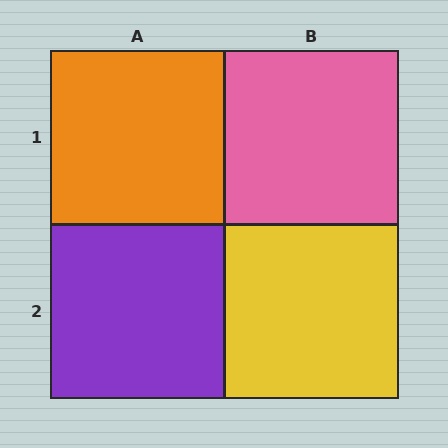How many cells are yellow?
1 cell is yellow.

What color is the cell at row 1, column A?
Orange.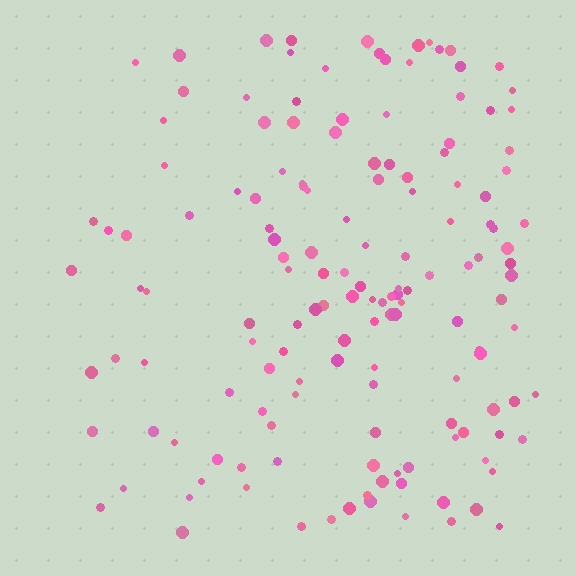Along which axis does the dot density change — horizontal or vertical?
Horizontal.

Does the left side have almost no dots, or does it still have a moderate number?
Still a moderate number, just noticeably fewer than the right.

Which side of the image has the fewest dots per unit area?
The left.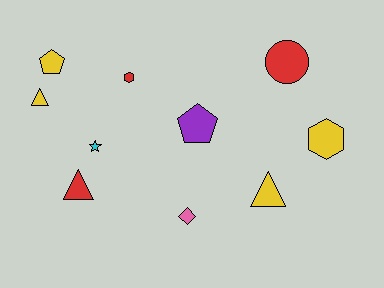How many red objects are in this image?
There are 3 red objects.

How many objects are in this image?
There are 10 objects.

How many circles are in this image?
There is 1 circle.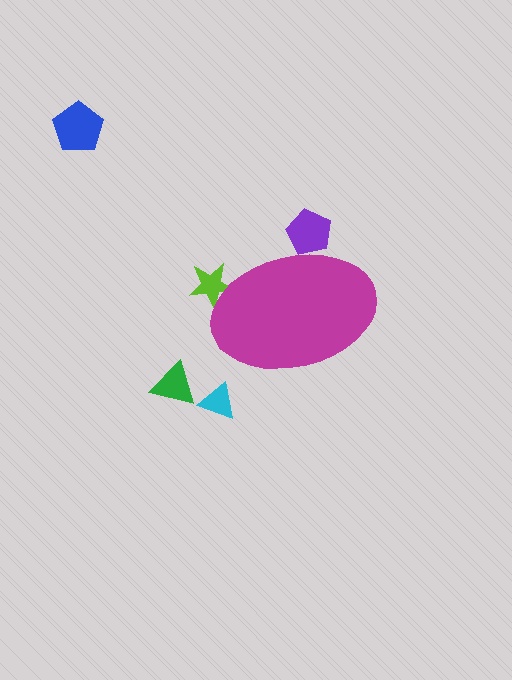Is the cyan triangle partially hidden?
No, the cyan triangle is fully visible.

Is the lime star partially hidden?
Yes, the lime star is partially hidden behind the magenta ellipse.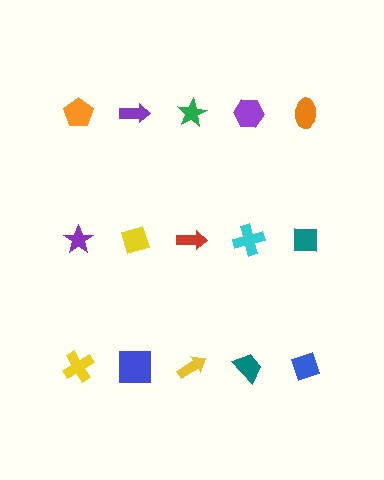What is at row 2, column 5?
A teal square.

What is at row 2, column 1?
A purple star.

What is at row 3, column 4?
A teal trapezoid.